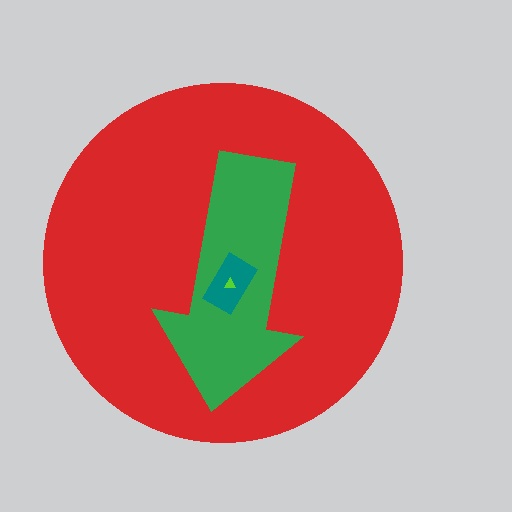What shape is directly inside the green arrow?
The teal rectangle.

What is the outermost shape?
The red circle.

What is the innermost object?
The lime triangle.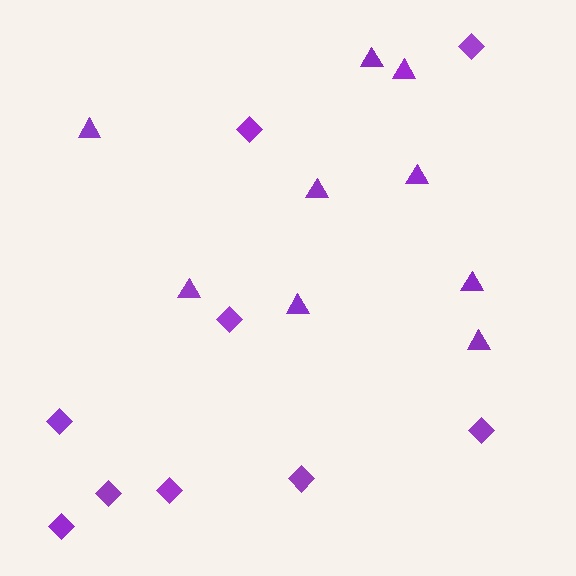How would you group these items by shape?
There are 2 groups: one group of diamonds (9) and one group of triangles (9).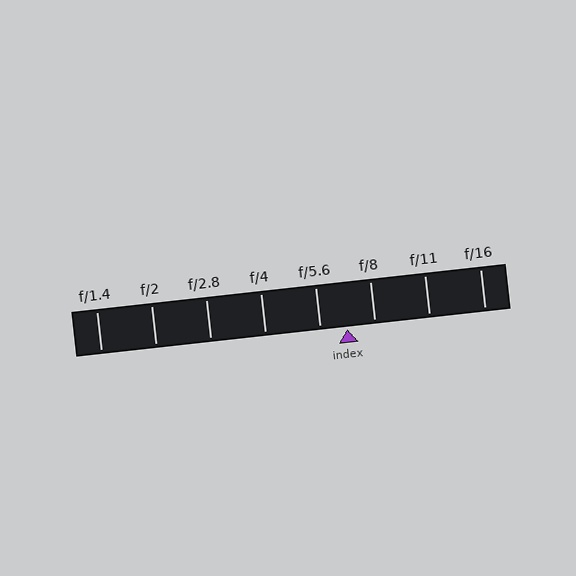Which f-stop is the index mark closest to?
The index mark is closest to f/5.6.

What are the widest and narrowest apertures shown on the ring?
The widest aperture shown is f/1.4 and the narrowest is f/16.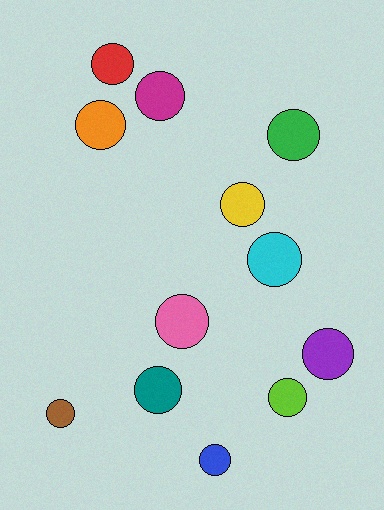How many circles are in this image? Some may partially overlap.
There are 12 circles.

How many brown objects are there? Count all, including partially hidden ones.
There is 1 brown object.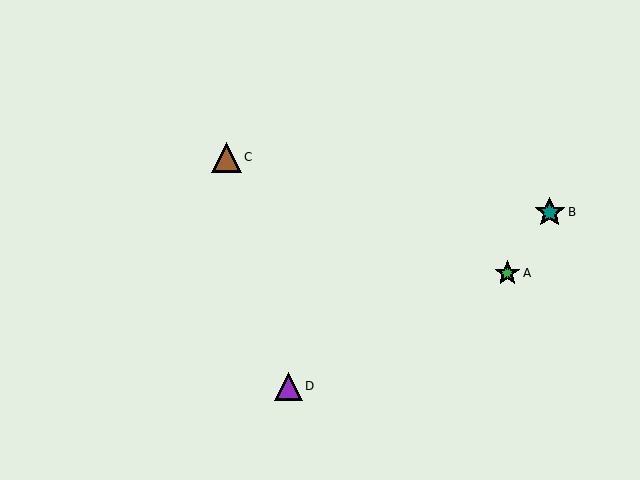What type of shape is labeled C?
Shape C is a brown triangle.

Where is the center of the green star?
The center of the green star is at (507, 273).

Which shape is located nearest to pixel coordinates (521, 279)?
The green star (labeled A) at (507, 273) is nearest to that location.